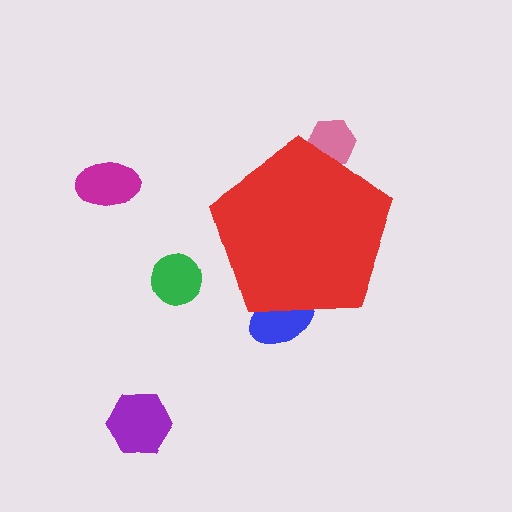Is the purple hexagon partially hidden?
No, the purple hexagon is fully visible.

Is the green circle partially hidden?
No, the green circle is fully visible.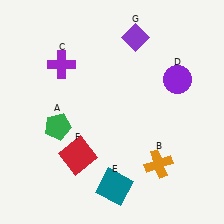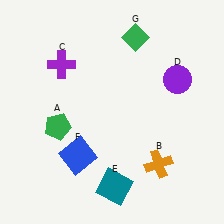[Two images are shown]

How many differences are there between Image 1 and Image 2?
There are 2 differences between the two images.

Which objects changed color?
F changed from red to blue. G changed from purple to green.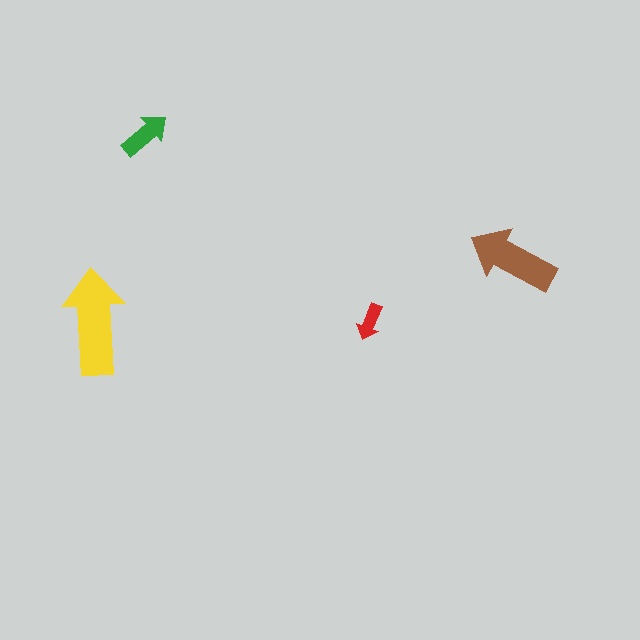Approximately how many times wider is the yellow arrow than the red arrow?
About 3 times wider.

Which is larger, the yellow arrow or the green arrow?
The yellow one.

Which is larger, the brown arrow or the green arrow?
The brown one.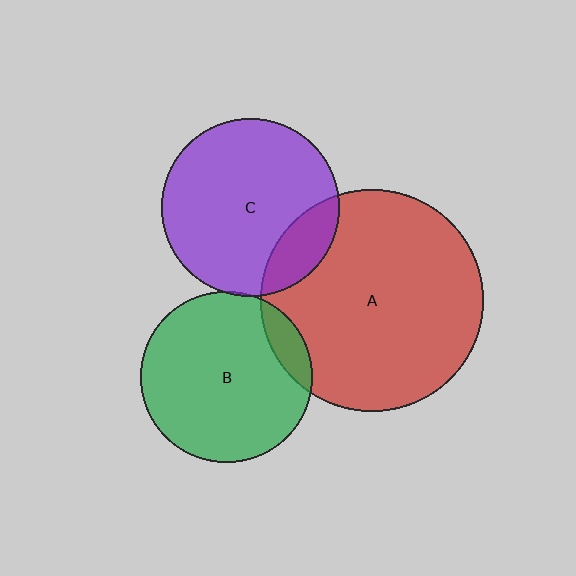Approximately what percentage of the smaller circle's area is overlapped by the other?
Approximately 5%.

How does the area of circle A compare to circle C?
Approximately 1.6 times.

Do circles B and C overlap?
Yes.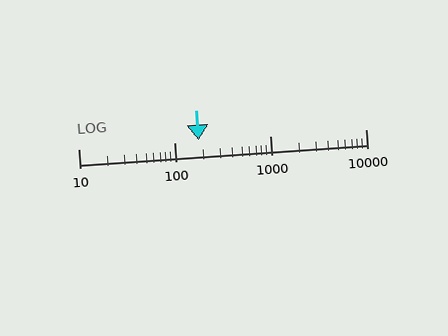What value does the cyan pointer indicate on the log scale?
The pointer indicates approximately 180.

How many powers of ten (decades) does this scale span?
The scale spans 3 decades, from 10 to 10000.